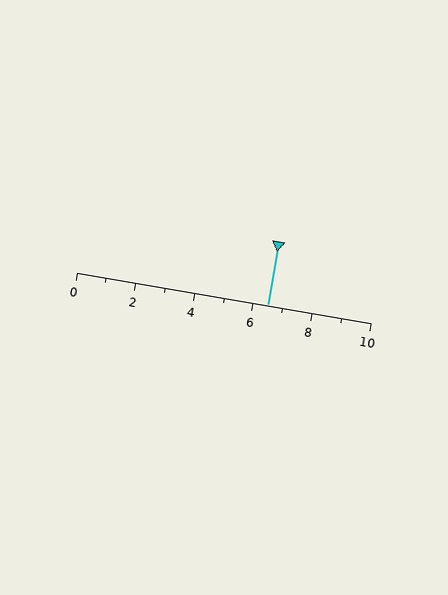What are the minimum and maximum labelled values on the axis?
The axis runs from 0 to 10.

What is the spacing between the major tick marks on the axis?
The major ticks are spaced 2 apart.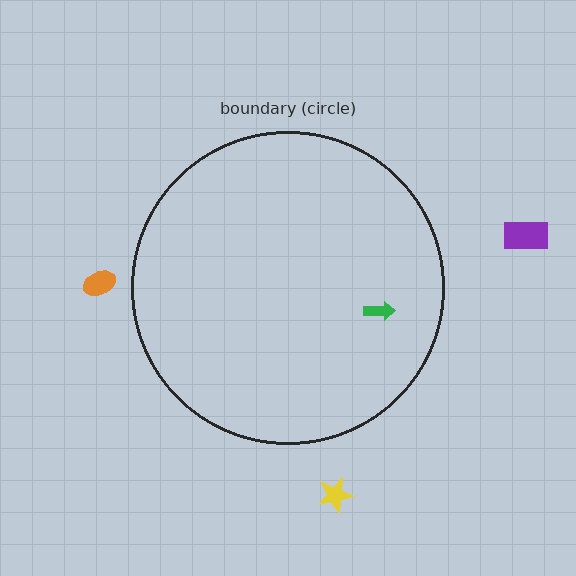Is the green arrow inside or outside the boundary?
Inside.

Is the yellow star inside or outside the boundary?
Outside.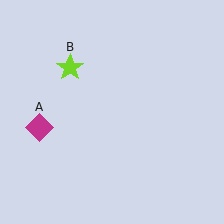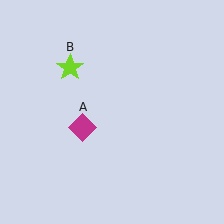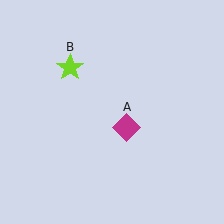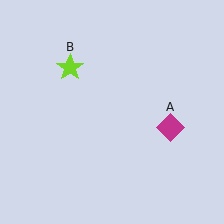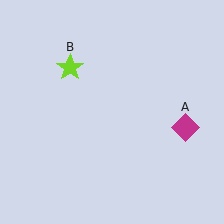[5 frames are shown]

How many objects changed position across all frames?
1 object changed position: magenta diamond (object A).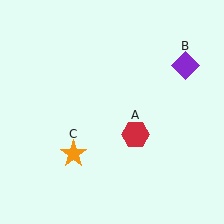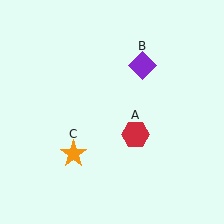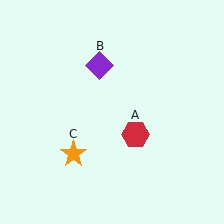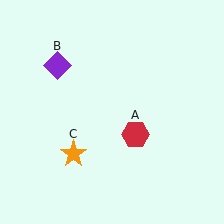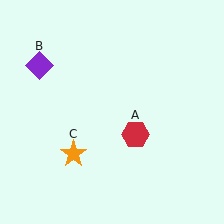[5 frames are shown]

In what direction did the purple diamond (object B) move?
The purple diamond (object B) moved left.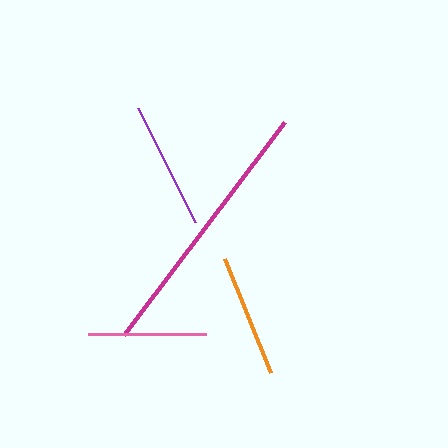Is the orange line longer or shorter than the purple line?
The purple line is longer than the orange line.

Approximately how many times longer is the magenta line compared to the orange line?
The magenta line is approximately 2.2 times the length of the orange line.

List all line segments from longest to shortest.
From longest to shortest: magenta, purple, orange, pink.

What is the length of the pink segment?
The pink segment is approximately 118 pixels long.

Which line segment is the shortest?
The pink line is the shortest at approximately 118 pixels.